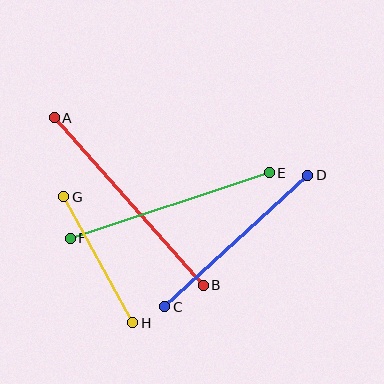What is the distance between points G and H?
The distance is approximately 144 pixels.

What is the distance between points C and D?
The distance is approximately 194 pixels.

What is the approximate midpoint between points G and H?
The midpoint is at approximately (98, 260) pixels.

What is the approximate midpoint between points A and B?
The midpoint is at approximately (129, 202) pixels.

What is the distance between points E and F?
The distance is approximately 210 pixels.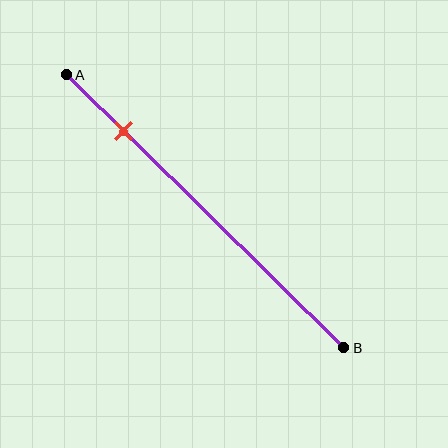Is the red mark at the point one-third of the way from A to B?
No, the mark is at about 20% from A, not at the 33% one-third point.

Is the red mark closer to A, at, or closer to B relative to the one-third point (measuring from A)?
The red mark is closer to point A than the one-third point of segment AB.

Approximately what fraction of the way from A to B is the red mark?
The red mark is approximately 20% of the way from A to B.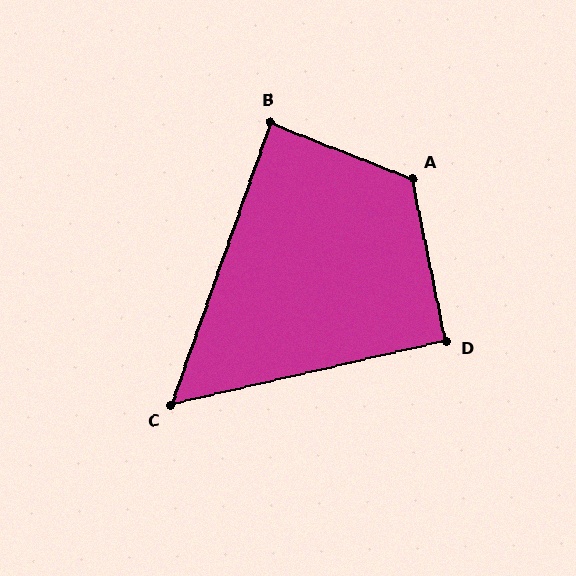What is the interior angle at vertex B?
Approximately 88 degrees (approximately right).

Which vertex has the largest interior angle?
A, at approximately 122 degrees.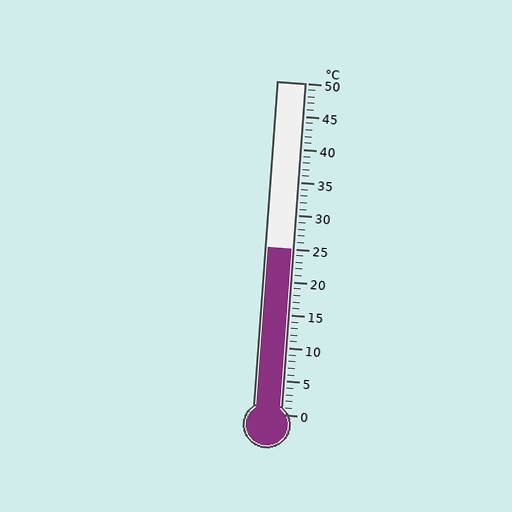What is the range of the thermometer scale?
The thermometer scale ranges from 0°C to 50°C.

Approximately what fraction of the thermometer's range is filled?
The thermometer is filled to approximately 50% of its range.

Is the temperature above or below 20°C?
The temperature is above 20°C.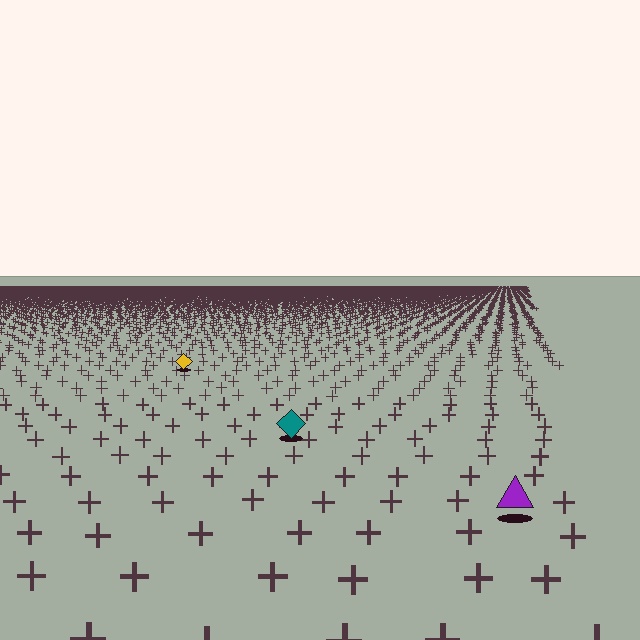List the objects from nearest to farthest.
From nearest to farthest: the purple triangle, the teal diamond, the yellow diamond.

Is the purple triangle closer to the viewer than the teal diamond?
Yes. The purple triangle is closer — you can tell from the texture gradient: the ground texture is coarser near it.